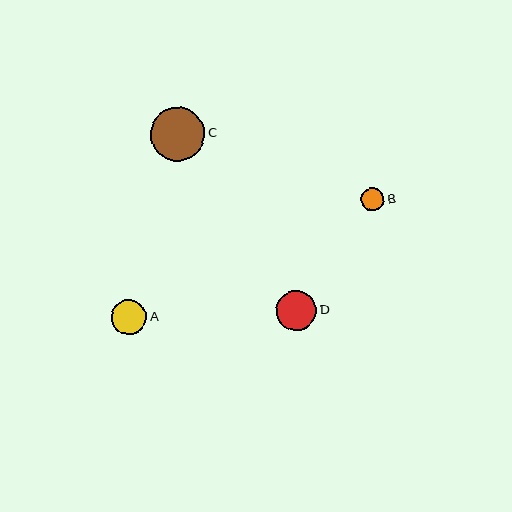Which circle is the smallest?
Circle B is the smallest with a size of approximately 23 pixels.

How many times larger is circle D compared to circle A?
Circle D is approximately 1.1 times the size of circle A.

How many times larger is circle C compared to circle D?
Circle C is approximately 1.4 times the size of circle D.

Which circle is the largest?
Circle C is the largest with a size of approximately 55 pixels.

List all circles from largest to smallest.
From largest to smallest: C, D, A, B.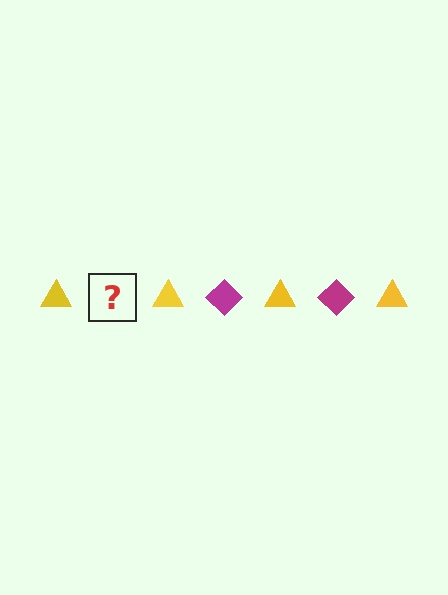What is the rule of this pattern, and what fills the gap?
The rule is that the pattern alternates between yellow triangle and magenta diamond. The gap should be filled with a magenta diamond.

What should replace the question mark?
The question mark should be replaced with a magenta diamond.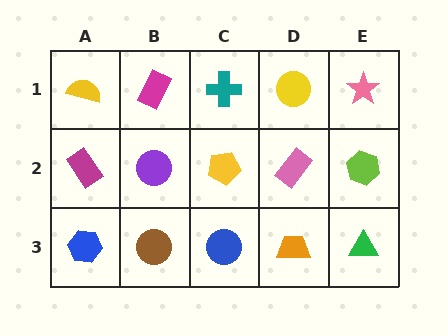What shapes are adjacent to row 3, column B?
A purple circle (row 2, column B), a blue hexagon (row 3, column A), a blue circle (row 3, column C).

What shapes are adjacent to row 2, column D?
A yellow circle (row 1, column D), an orange trapezoid (row 3, column D), a yellow pentagon (row 2, column C), a lime hexagon (row 2, column E).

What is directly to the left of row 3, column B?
A blue hexagon.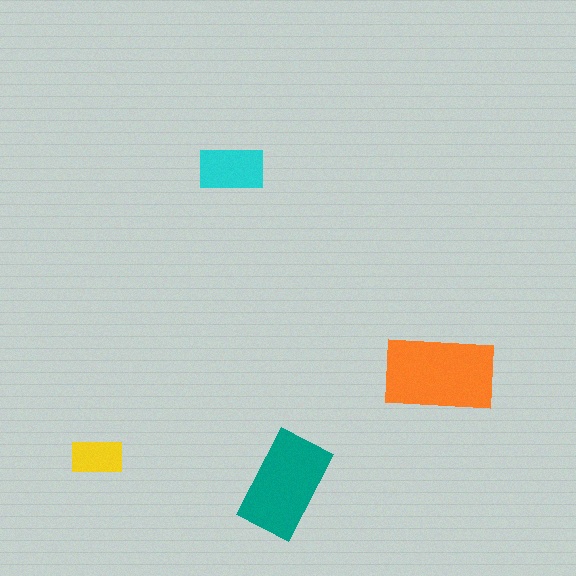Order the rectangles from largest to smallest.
the orange one, the teal one, the cyan one, the yellow one.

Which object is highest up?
The cyan rectangle is topmost.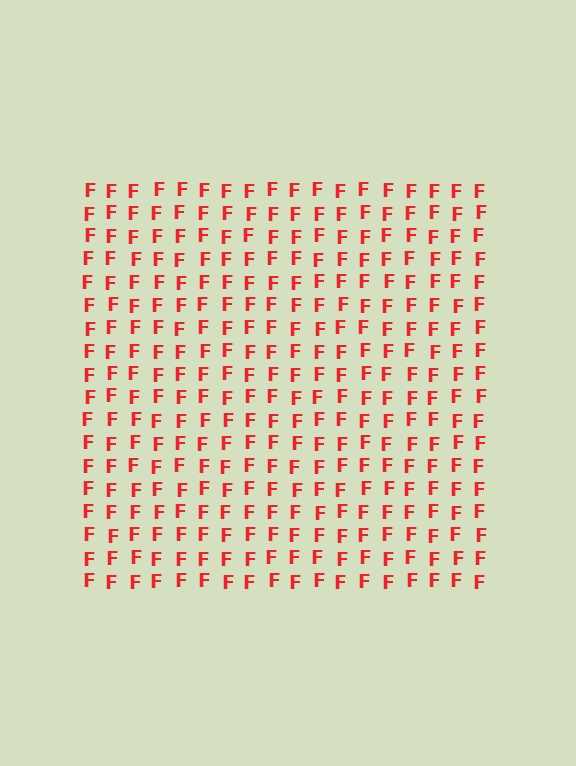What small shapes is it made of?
It is made of small letter F's.